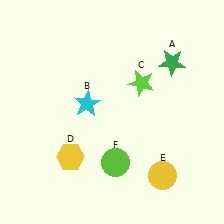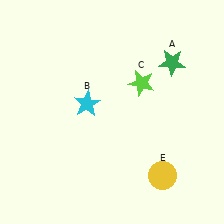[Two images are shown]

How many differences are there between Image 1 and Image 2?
There are 2 differences between the two images.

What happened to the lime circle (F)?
The lime circle (F) was removed in Image 2. It was in the bottom-right area of Image 1.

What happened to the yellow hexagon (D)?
The yellow hexagon (D) was removed in Image 2. It was in the bottom-left area of Image 1.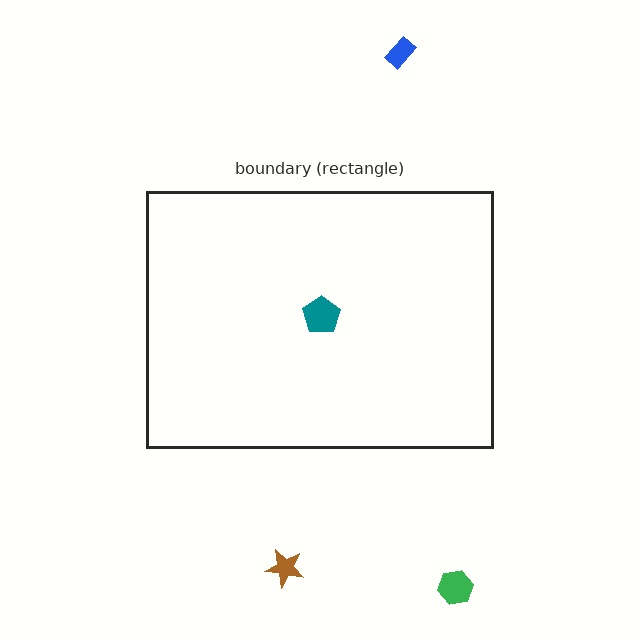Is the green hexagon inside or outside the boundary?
Outside.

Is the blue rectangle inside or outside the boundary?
Outside.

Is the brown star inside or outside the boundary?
Outside.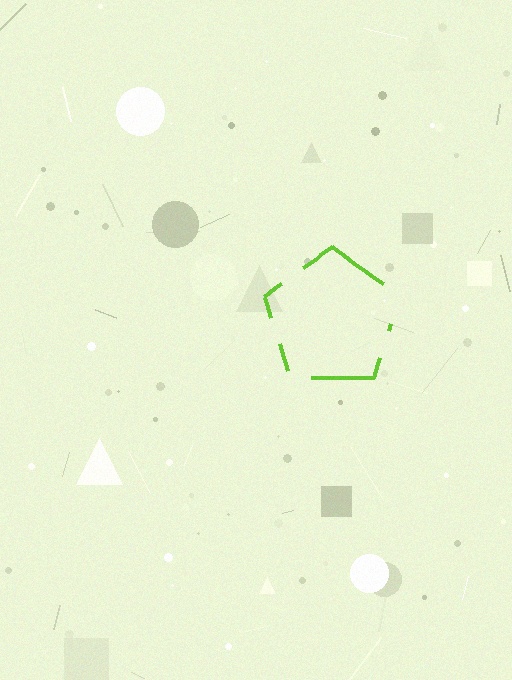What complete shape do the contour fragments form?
The contour fragments form a pentagon.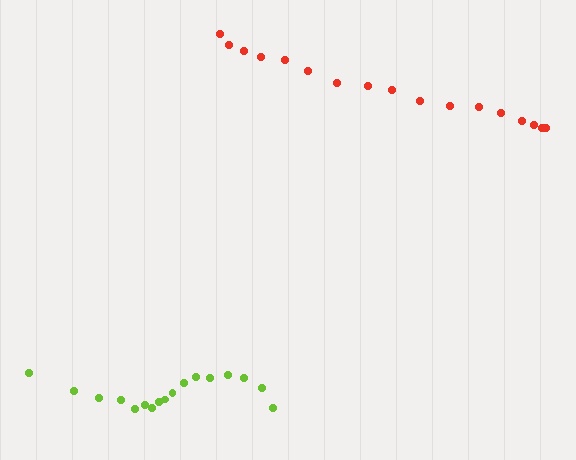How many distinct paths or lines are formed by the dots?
There are 2 distinct paths.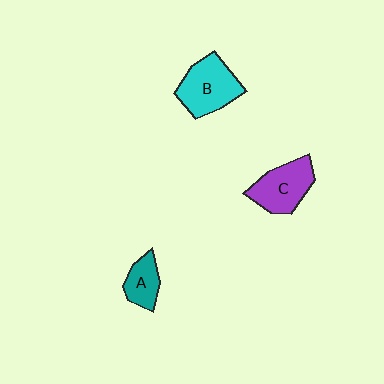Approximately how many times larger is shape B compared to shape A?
Approximately 1.9 times.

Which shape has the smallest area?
Shape A (teal).